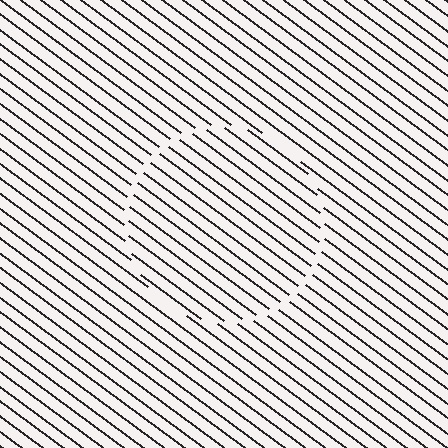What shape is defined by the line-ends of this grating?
An illusory circle. The interior of the shape contains the same grating, shifted by half a period — the contour is defined by the phase discontinuity where line-ends from the inner and outer gratings abut.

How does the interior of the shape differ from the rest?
The interior of the shape contains the same grating, shifted by half a period — the contour is defined by the phase discontinuity where line-ends from the inner and outer gratings abut.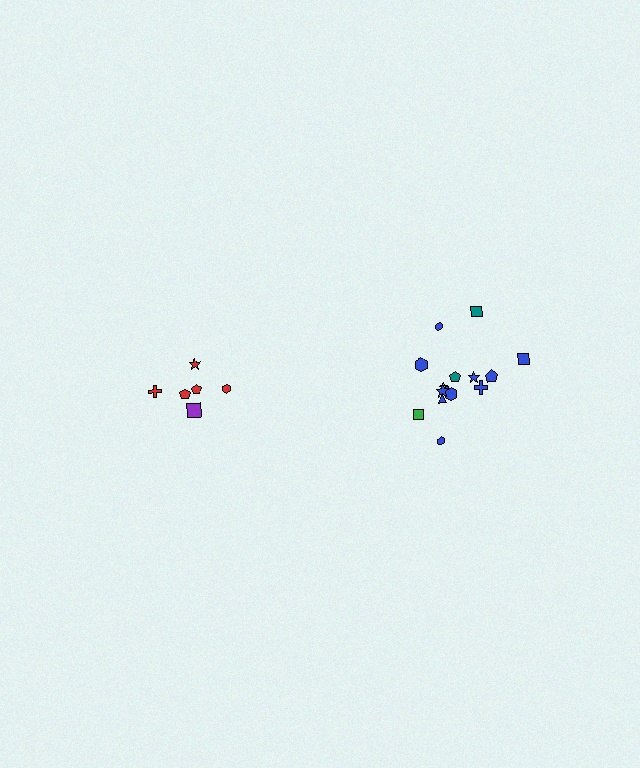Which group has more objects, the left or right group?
The right group.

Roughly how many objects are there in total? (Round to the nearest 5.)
Roughly 20 objects in total.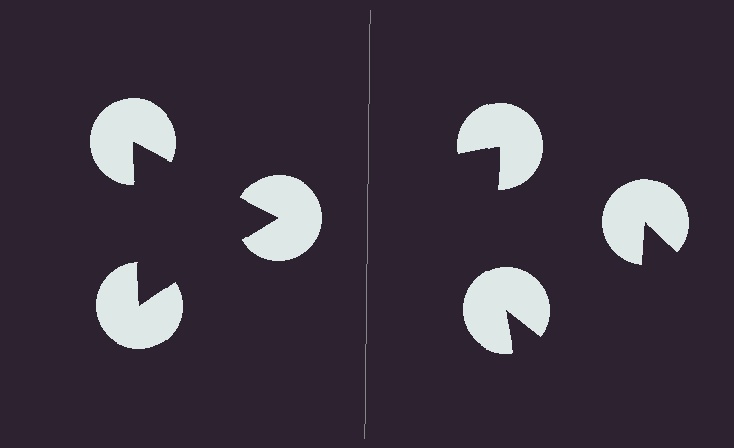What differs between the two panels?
The pac-man discs are positioned identically on both sides; only the wedge orientations differ. On the left they align to a triangle; on the right they are misaligned.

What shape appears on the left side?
An illusory triangle.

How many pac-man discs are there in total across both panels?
6 — 3 on each side.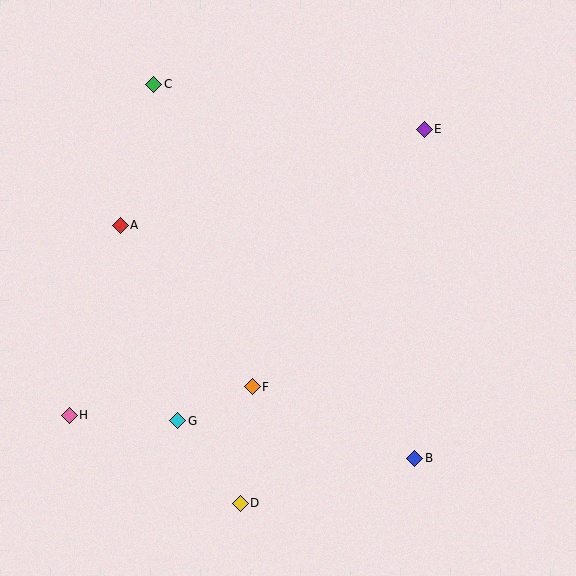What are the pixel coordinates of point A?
Point A is at (120, 225).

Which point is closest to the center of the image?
Point F at (252, 387) is closest to the center.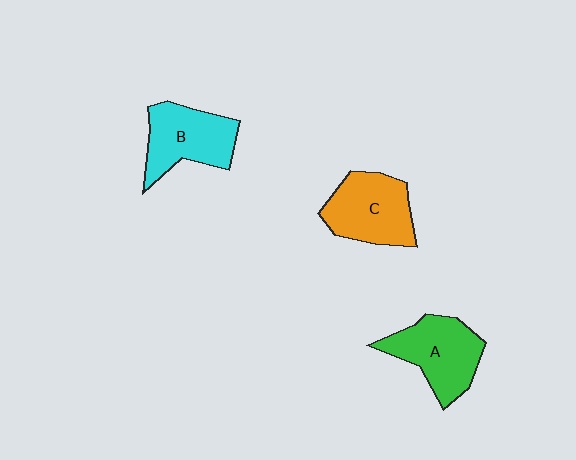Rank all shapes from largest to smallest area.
From largest to smallest: A (green), C (orange), B (cyan).